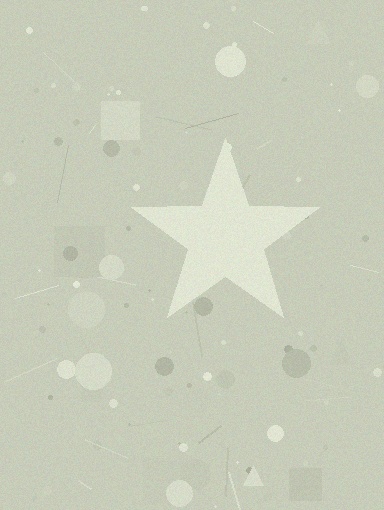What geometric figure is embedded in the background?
A star is embedded in the background.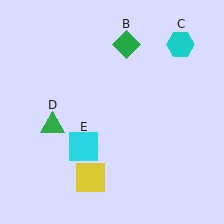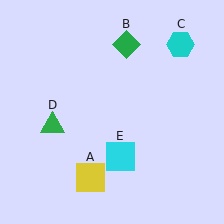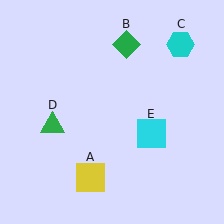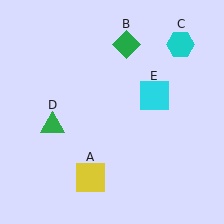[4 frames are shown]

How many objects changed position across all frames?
1 object changed position: cyan square (object E).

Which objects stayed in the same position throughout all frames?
Yellow square (object A) and green diamond (object B) and cyan hexagon (object C) and green triangle (object D) remained stationary.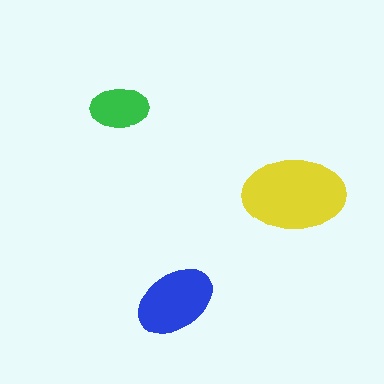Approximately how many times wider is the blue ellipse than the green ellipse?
About 1.5 times wider.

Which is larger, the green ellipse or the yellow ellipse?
The yellow one.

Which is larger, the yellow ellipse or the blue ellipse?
The yellow one.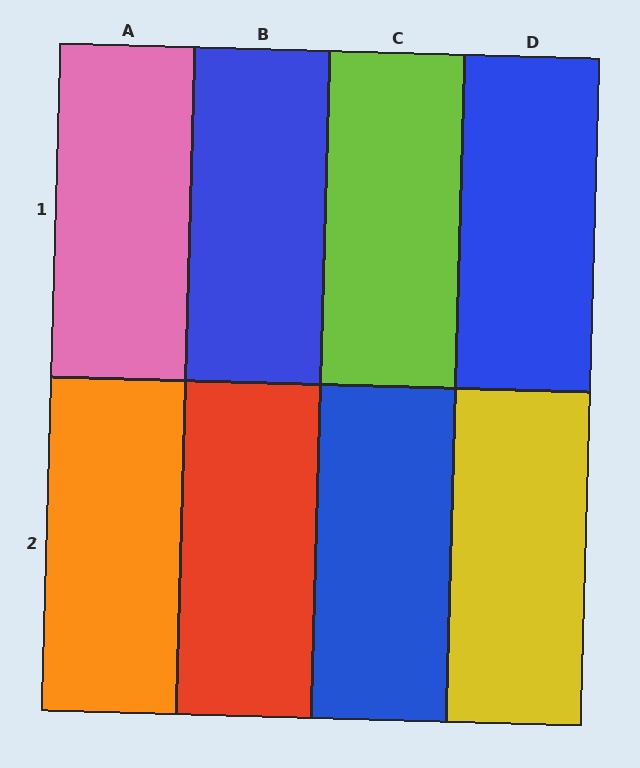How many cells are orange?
1 cell is orange.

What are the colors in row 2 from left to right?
Orange, red, blue, yellow.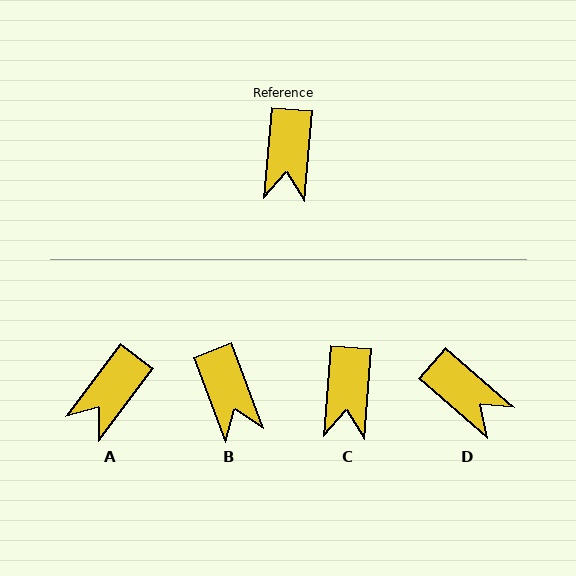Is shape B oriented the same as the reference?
No, it is off by about 25 degrees.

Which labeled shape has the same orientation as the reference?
C.